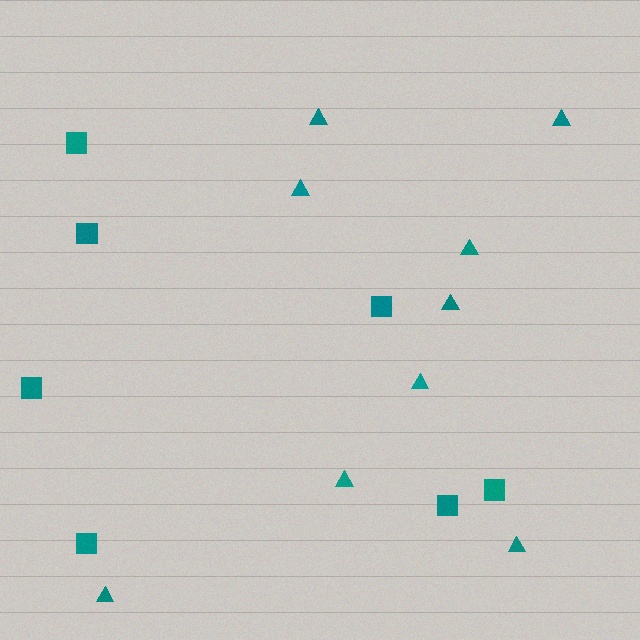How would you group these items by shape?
There are 2 groups: one group of triangles (9) and one group of squares (7).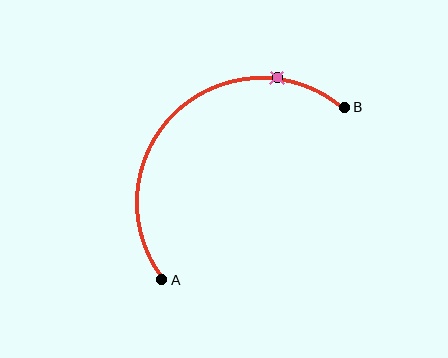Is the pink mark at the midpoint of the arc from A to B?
No. The pink mark lies on the arc but is closer to endpoint B. The arc midpoint would be at the point on the curve equidistant along the arc from both A and B.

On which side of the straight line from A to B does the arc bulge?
The arc bulges above and to the left of the straight line connecting A and B.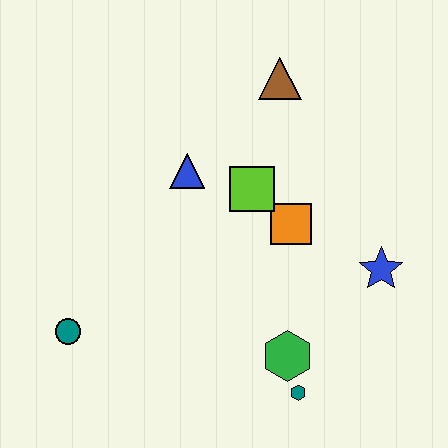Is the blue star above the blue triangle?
No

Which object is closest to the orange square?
The lime square is closest to the orange square.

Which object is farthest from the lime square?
The teal circle is farthest from the lime square.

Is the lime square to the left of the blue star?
Yes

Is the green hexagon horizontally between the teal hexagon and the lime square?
Yes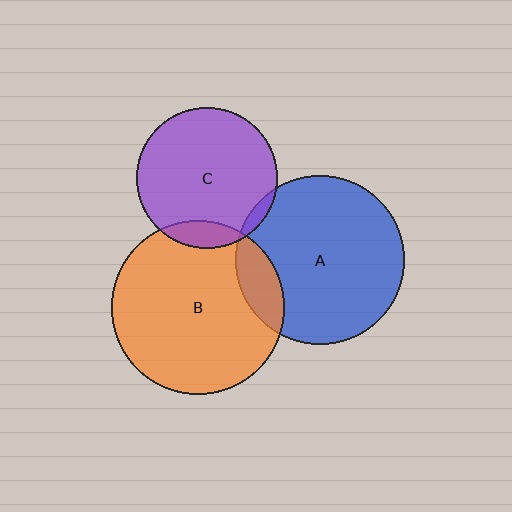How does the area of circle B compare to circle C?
Approximately 1.5 times.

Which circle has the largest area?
Circle B (orange).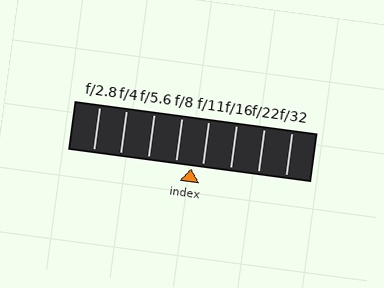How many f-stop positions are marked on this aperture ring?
There are 8 f-stop positions marked.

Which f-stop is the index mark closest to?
The index mark is closest to f/11.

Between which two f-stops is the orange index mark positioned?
The index mark is between f/8 and f/11.